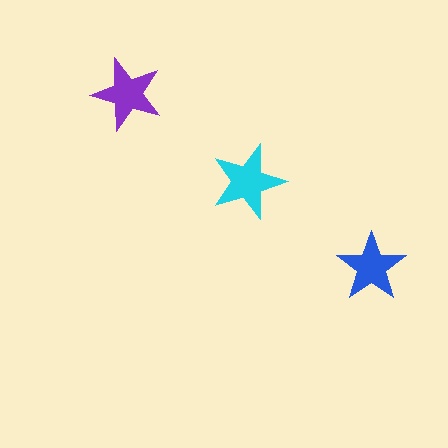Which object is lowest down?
The blue star is bottommost.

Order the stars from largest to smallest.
the cyan one, the purple one, the blue one.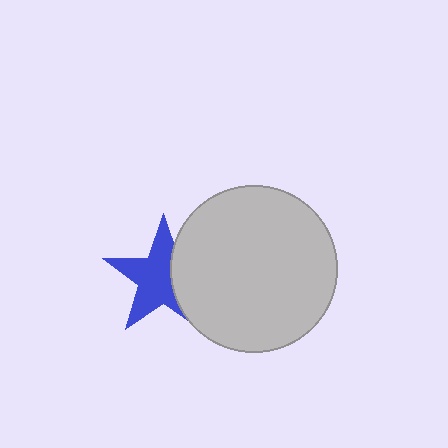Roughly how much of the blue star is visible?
Most of it is visible (roughly 66%).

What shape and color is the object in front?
The object in front is a light gray circle.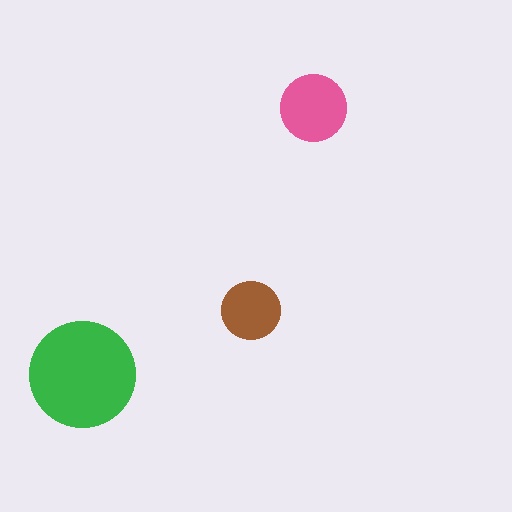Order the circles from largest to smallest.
the green one, the pink one, the brown one.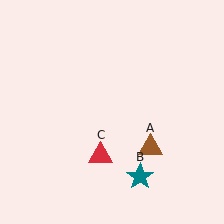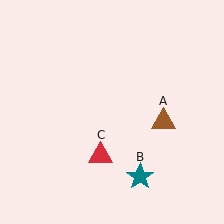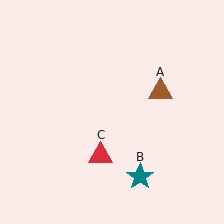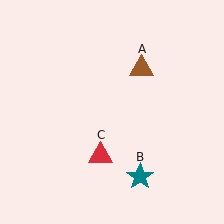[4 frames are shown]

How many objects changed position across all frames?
1 object changed position: brown triangle (object A).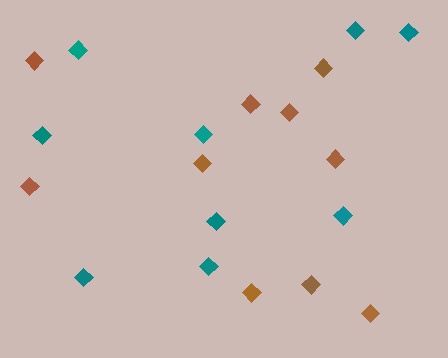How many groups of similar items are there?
There are 2 groups: one group of brown diamonds (10) and one group of teal diamonds (9).